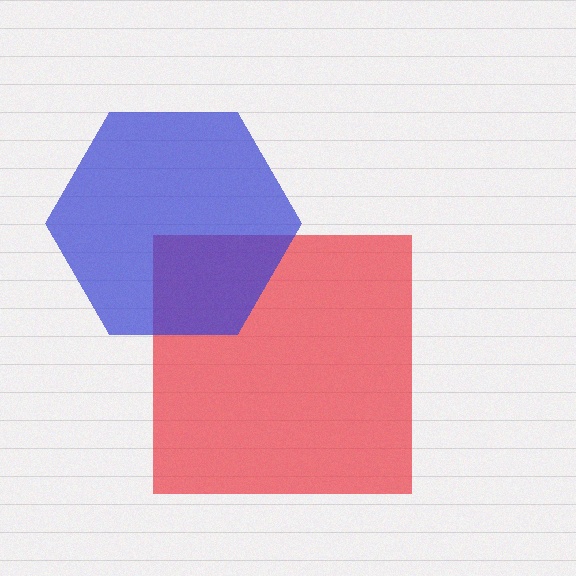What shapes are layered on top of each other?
The layered shapes are: a red square, a blue hexagon.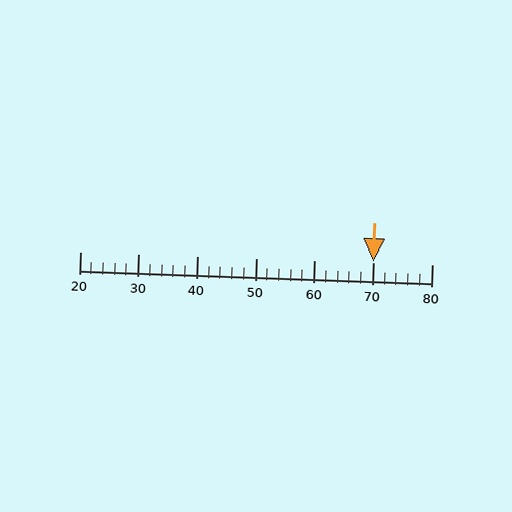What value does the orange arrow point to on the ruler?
The orange arrow points to approximately 70.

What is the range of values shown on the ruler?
The ruler shows values from 20 to 80.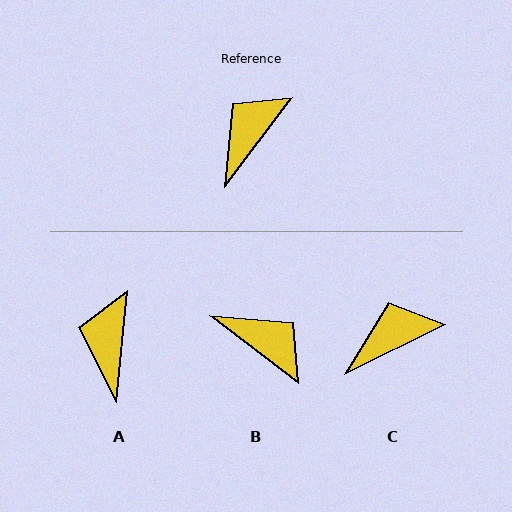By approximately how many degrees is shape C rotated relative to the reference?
Approximately 26 degrees clockwise.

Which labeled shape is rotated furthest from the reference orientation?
B, about 90 degrees away.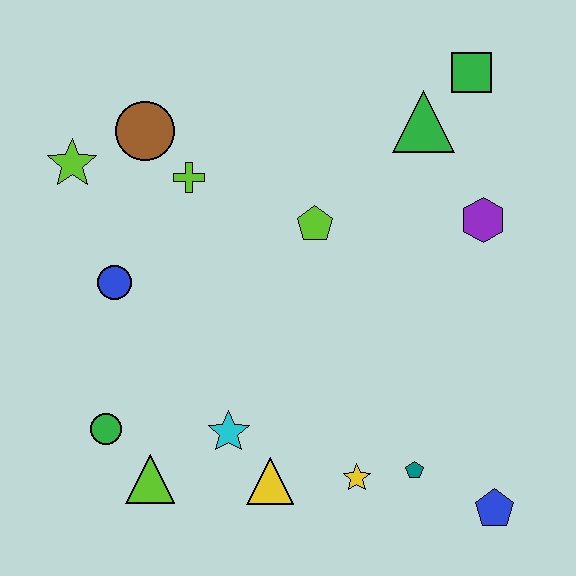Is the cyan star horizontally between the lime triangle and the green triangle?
Yes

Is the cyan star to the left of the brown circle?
No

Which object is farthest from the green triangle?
The lime triangle is farthest from the green triangle.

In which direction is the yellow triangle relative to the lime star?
The yellow triangle is below the lime star.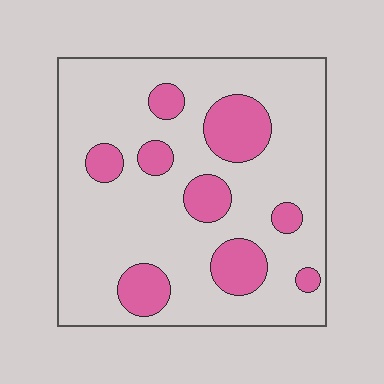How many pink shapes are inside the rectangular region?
9.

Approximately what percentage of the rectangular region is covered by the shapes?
Approximately 20%.